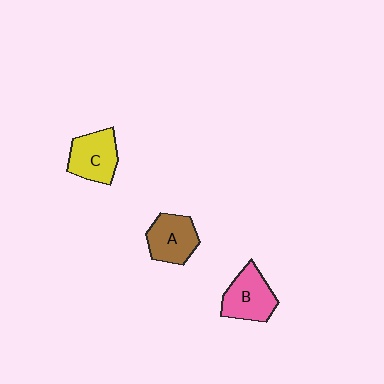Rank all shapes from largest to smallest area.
From largest to smallest: B (pink), C (yellow), A (brown).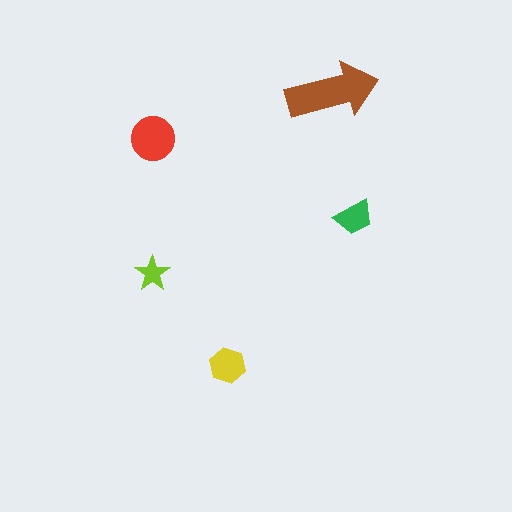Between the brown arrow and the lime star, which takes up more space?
The brown arrow.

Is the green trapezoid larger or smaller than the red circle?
Smaller.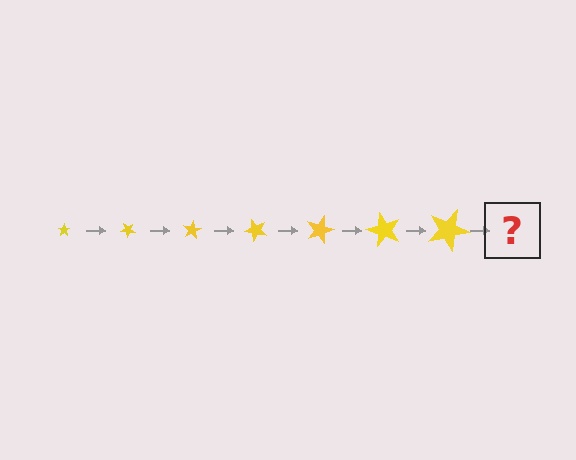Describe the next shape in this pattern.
It should be a star, larger than the previous one and rotated 280 degrees from the start.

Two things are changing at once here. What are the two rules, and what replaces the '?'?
The two rules are that the star grows larger each step and it rotates 40 degrees each step. The '?' should be a star, larger than the previous one and rotated 280 degrees from the start.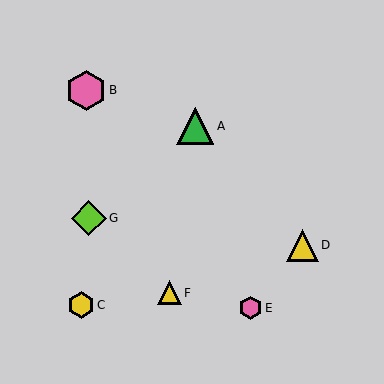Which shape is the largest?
The pink hexagon (labeled B) is the largest.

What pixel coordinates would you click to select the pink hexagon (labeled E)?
Click at (251, 308) to select the pink hexagon E.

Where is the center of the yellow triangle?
The center of the yellow triangle is at (169, 293).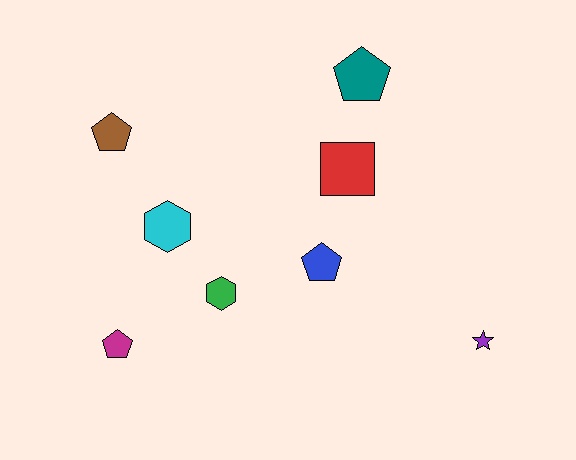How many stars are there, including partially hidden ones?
There is 1 star.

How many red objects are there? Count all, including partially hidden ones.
There is 1 red object.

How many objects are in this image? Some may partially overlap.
There are 8 objects.